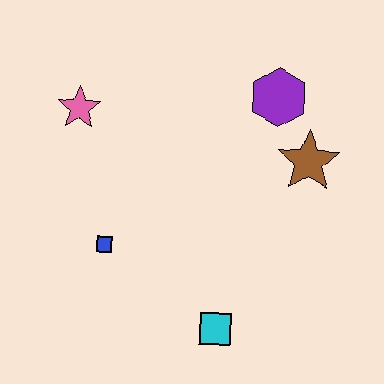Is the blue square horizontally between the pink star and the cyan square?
Yes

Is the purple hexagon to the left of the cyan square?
No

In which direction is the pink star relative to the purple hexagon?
The pink star is to the left of the purple hexagon.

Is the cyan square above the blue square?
No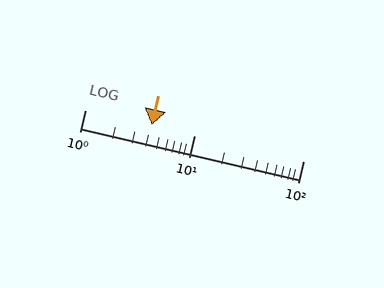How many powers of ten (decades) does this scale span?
The scale spans 2 decades, from 1 to 100.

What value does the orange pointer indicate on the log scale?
The pointer indicates approximately 4.1.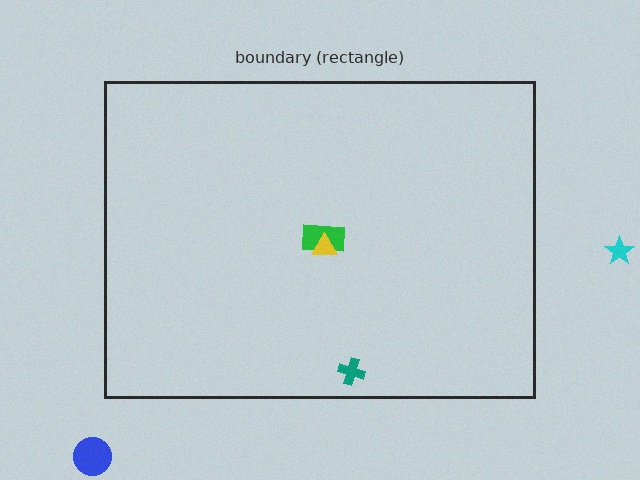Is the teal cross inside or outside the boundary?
Inside.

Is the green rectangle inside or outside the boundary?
Inside.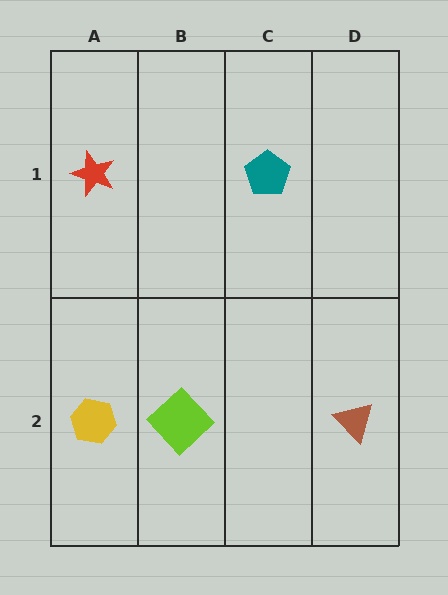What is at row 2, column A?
A yellow hexagon.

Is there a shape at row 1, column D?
No, that cell is empty.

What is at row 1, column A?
A red star.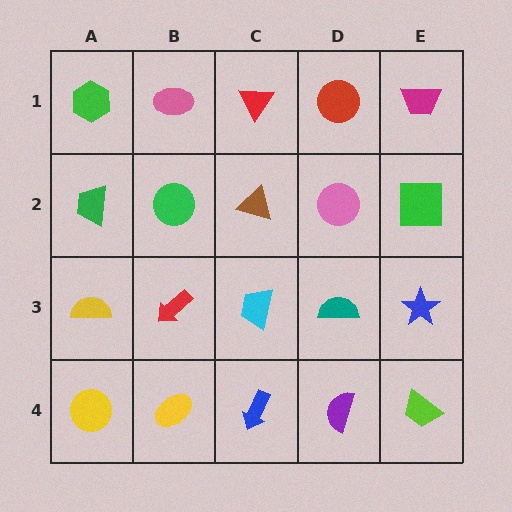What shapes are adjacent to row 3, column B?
A green circle (row 2, column B), a yellow ellipse (row 4, column B), a yellow semicircle (row 3, column A), a cyan trapezoid (row 3, column C).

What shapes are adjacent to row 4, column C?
A cyan trapezoid (row 3, column C), a yellow ellipse (row 4, column B), a purple semicircle (row 4, column D).